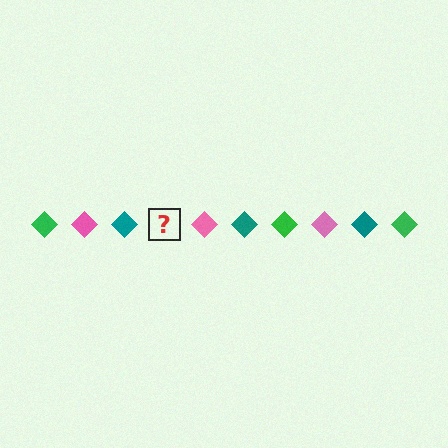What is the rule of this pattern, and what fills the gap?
The rule is that the pattern cycles through green, pink, teal diamonds. The gap should be filled with a green diamond.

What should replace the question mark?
The question mark should be replaced with a green diamond.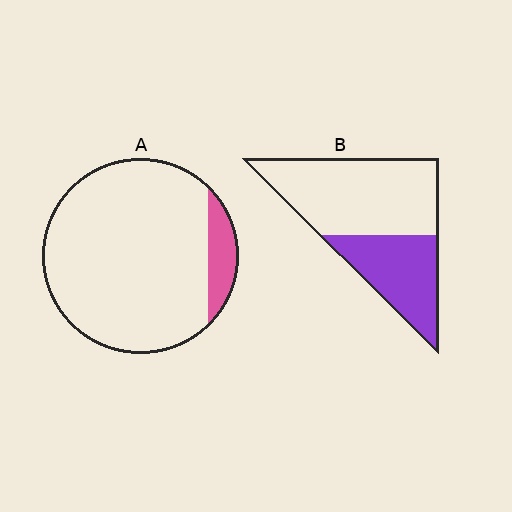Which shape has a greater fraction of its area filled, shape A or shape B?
Shape B.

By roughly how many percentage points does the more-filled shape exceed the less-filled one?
By roughly 25 percentage points (B over A).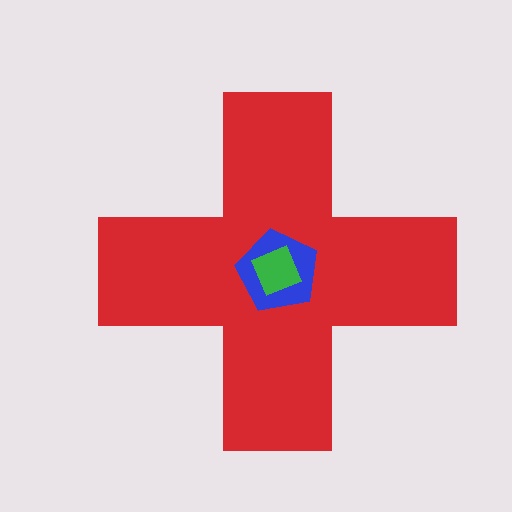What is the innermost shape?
The green square.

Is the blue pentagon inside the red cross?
Yes.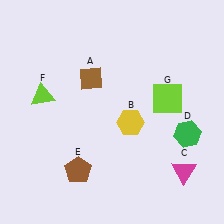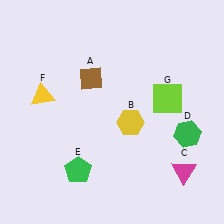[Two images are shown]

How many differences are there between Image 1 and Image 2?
There are 2 differences between the two images.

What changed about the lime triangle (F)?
In Image 1, F is lime. In Image 2, it changed to yellow.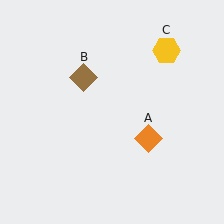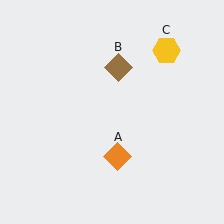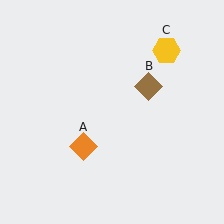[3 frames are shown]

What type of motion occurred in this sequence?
The orange diamond (object A), brown diamond (object B) rotated clockwise around the center of the scene.